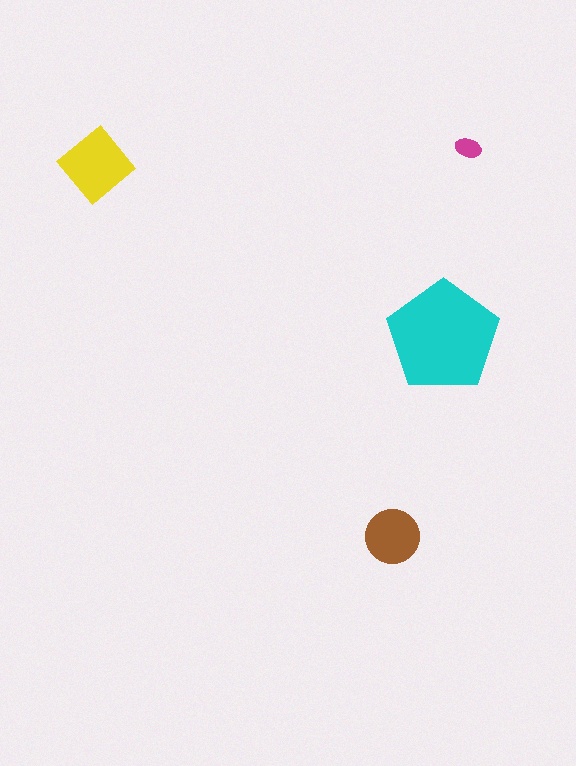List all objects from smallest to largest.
The magenta ellipse, the brown circle, the yellow diamond, the cyan pentagon.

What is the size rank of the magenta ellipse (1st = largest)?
4th.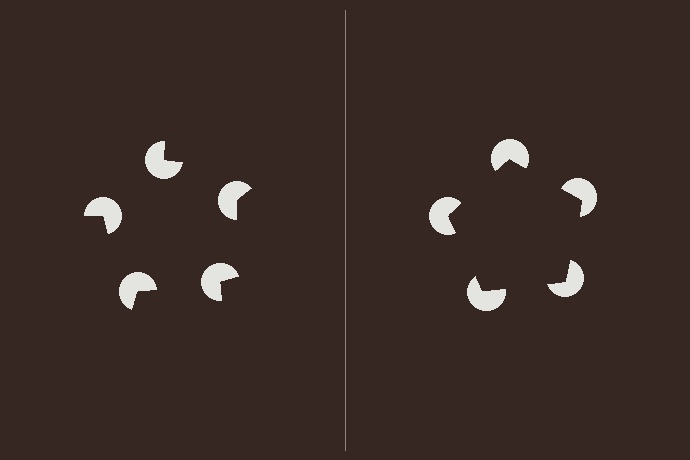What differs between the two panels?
The pac-man discs are positioned identically on both sides; only the wedge orientations differ. On the right they align to a pentagon; on the left they are misaligned.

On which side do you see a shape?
An illusory pentagon appears on the right side. On the left side the wedge cuts are rotated, so no coherent shape forms.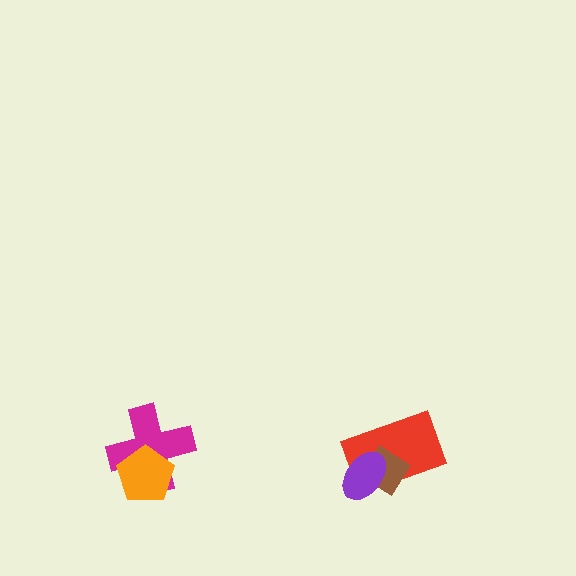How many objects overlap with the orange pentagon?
1 object overlaps with the orange pentagon.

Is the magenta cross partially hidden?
Yes, it is partially covered by another shape.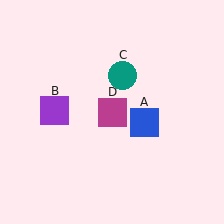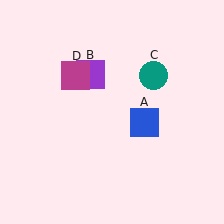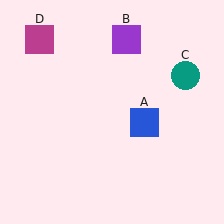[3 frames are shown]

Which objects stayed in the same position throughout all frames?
Blue square (object A) remained stationary.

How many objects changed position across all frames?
3 objects changed position: purple square (object B), teal circle (object C), magenta square (object D).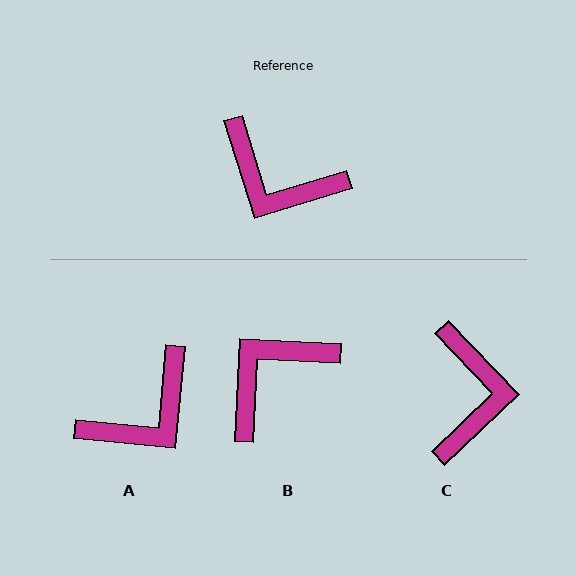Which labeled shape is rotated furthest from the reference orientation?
C, about 116 degrees away.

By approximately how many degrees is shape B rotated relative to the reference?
Approximately 110 degrees clockwise.